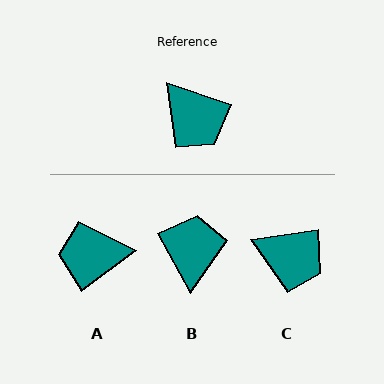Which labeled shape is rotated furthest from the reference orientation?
B, about 137 degrees away.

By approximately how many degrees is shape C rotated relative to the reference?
Approximately 26 degrees counter-clockwise.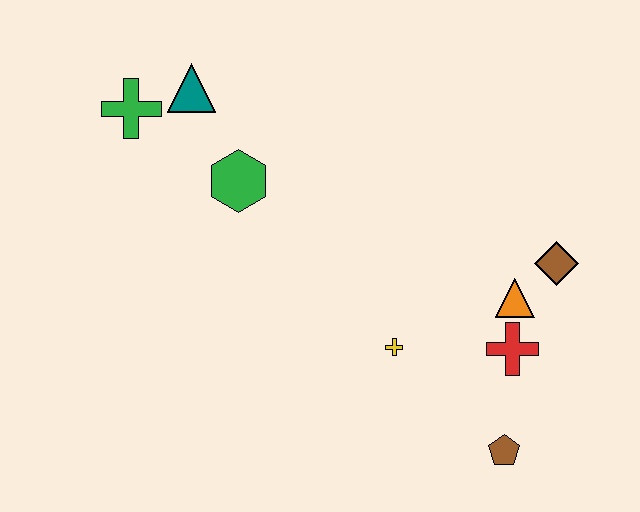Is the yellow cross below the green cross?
Yes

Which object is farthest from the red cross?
The green cross is farthest from the red cross.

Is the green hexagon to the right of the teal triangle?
Yes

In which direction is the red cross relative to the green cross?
The red cross is to the right of the green cross.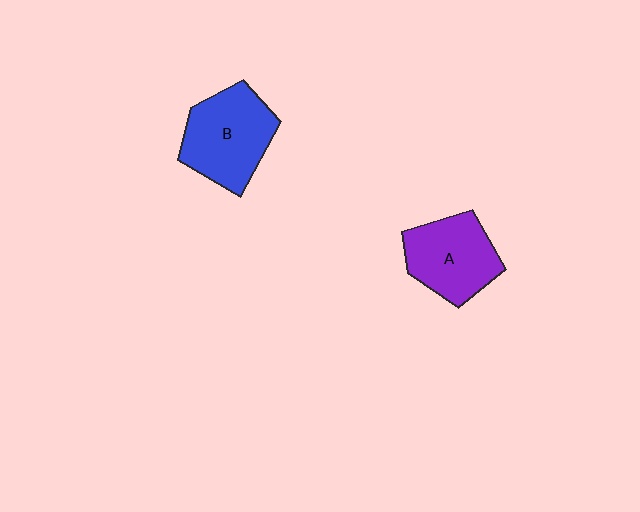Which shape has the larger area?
Shape B (blue).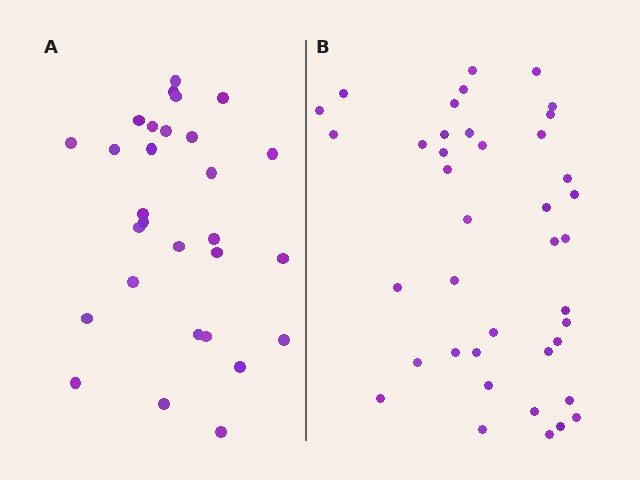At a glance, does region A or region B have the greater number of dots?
Region B (the right region) has more dots.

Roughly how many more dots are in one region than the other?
Region B has roughly 12 or so more dots than region A.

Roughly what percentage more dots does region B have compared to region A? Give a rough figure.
About 40% more.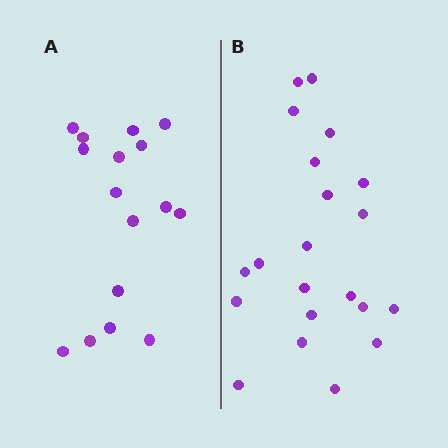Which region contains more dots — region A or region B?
Region B (the right region) has more dots.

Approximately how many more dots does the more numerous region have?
Region B has about 5 more dots than region A.